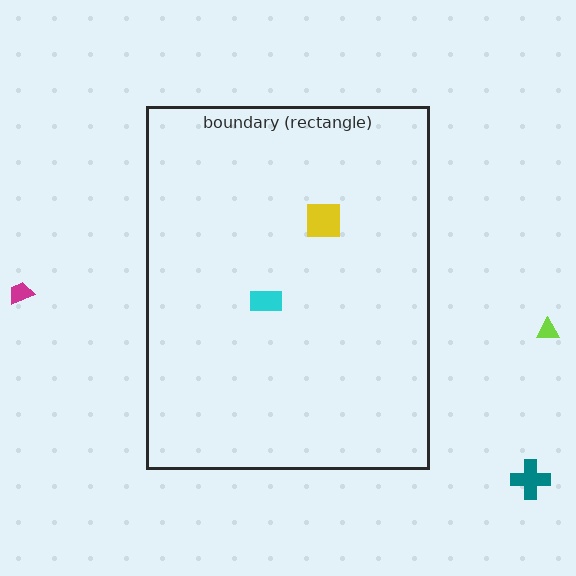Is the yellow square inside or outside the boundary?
Inside.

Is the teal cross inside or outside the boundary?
Outside.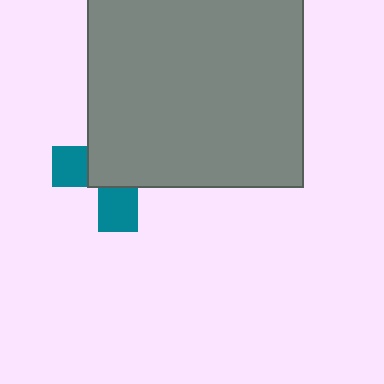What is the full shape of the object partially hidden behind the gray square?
The partially hidden object is a teal cross.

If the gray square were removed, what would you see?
You would see the complete teal cross.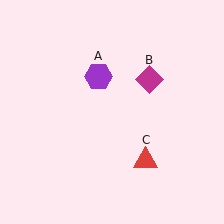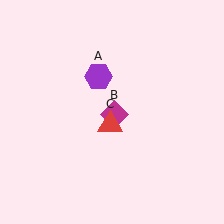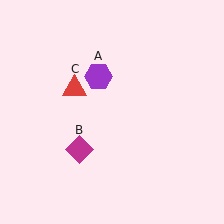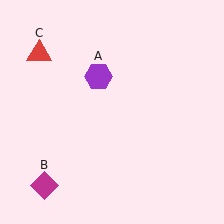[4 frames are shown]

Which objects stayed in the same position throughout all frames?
Purple hexagon (object A) remained stationary.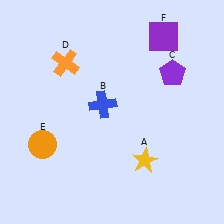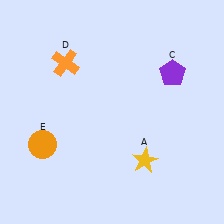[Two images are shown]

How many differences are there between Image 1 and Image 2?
There are 2 differences between the two images.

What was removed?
The blue cross (B), the purple square (F) were removed in Image 2.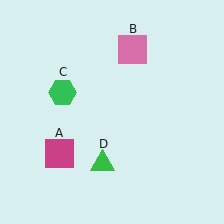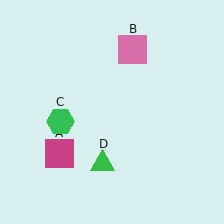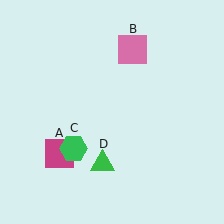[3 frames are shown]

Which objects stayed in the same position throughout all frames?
Magenta square (object A) and pink square (object B) and green triangle (object D) remained stationary.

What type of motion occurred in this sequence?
The green hexagon (object C) rotated counterclockwise around the center of the scene.